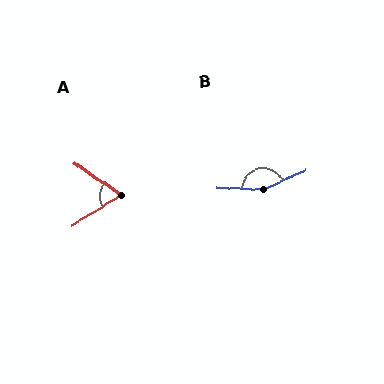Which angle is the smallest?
A, at approximately 66 degrees.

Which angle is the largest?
B, at approximately 154 degrees.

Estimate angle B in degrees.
Approximately 154 degrees.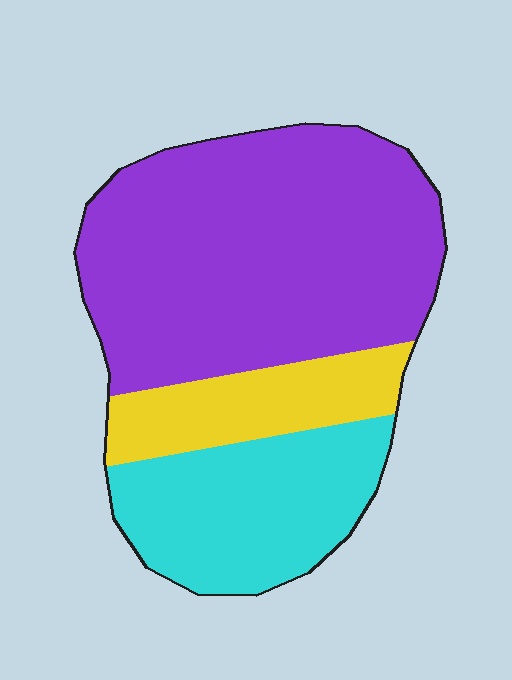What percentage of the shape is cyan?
Cyan takes up about one quarter (1/4) of the shape.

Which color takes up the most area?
Purple, at roughly 60%.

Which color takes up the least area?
Yellow, at roughly 15%.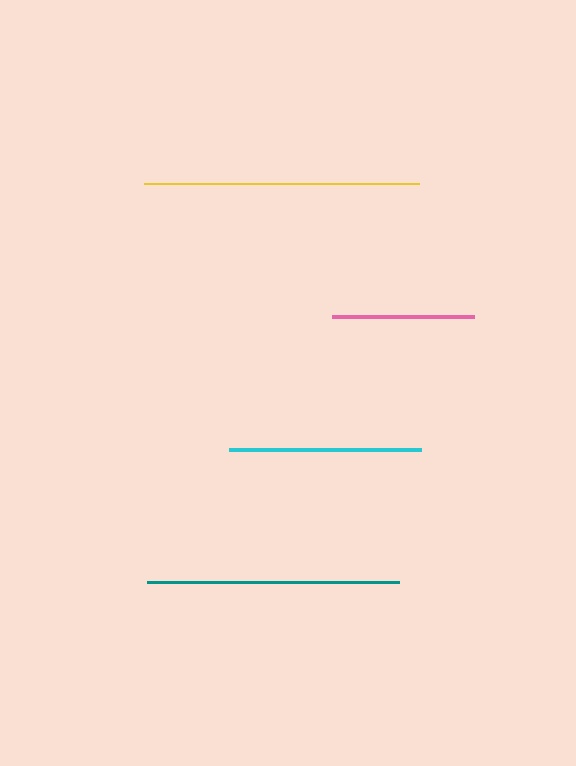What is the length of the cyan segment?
The cyan segment is approximately 192 pixels long.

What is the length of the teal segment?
The teal segment is approximately 252 pixels long.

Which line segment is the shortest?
The pink line is the shortest at approximately 141 pixels.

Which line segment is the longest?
The yellow line is the longest at approximately 275 pixels.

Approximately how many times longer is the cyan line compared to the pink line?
The cyan line is approximately 1.4 times the length of the pink line.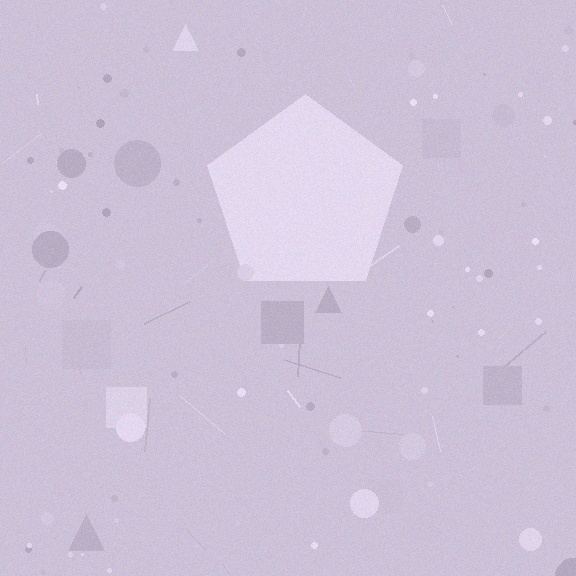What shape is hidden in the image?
A pentagon is hidden in the image.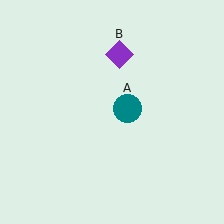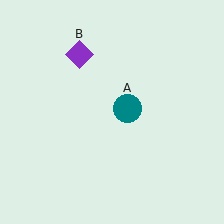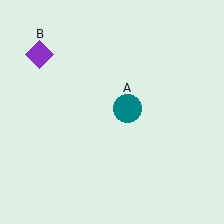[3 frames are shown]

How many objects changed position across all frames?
1 object changed position: purple diamond (object B).